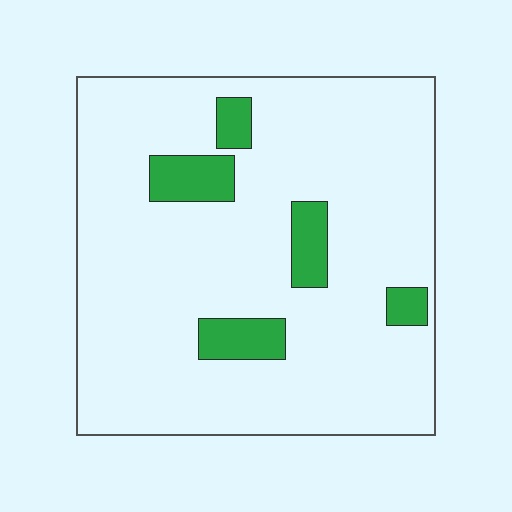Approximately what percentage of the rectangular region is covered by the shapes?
Approximately 10%.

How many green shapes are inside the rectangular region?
5.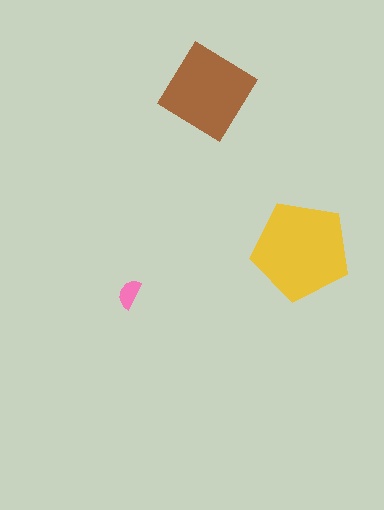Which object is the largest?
The yellow pentagon.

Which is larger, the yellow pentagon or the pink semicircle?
The yellow pentagon.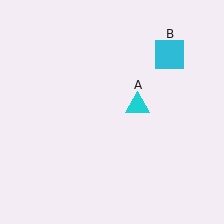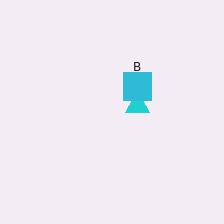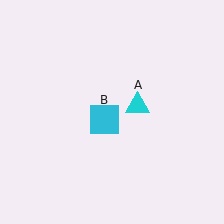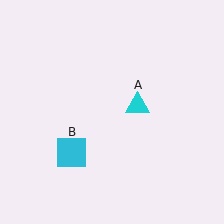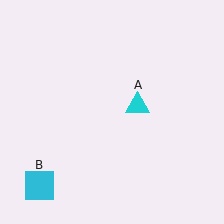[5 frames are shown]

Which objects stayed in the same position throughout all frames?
Cyan triangle (object A) remained stationary.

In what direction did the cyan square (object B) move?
The cyan square (object B) moved down and to the left.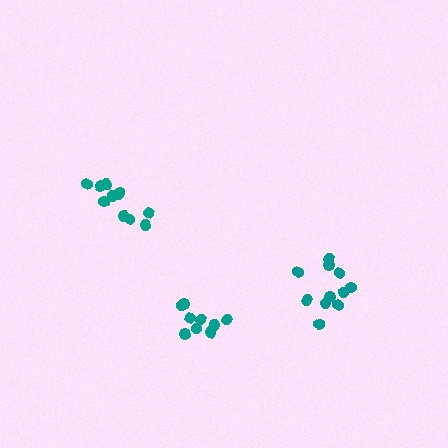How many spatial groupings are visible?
There are 3 spatial groupings.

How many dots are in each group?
Group 1: 11 dots, Group 2: 11 dots, Group 3: 9 dots (31 total).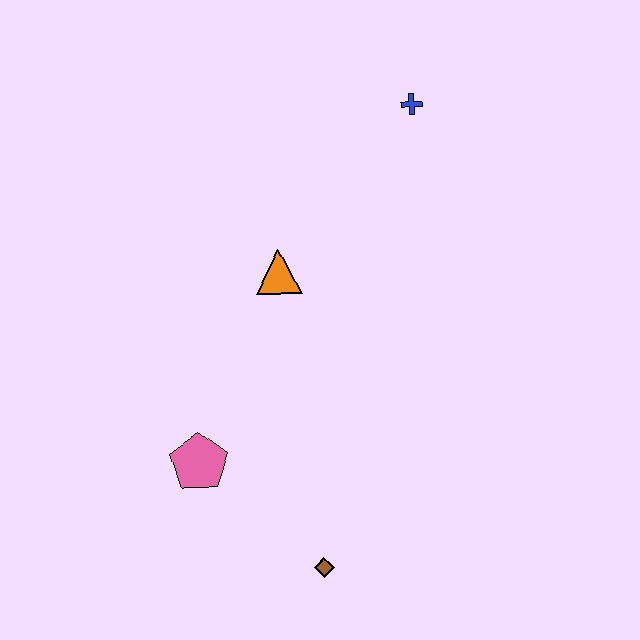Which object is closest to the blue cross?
The orange triangle is closest to the blue cross.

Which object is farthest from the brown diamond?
The blue cross is farthest from the brown diamond.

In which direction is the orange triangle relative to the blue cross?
The orange triangle is below the blue cross.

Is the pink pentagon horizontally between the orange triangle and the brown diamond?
No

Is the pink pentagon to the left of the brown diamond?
Yes